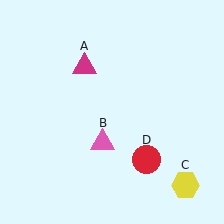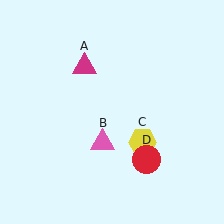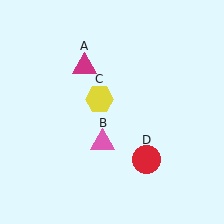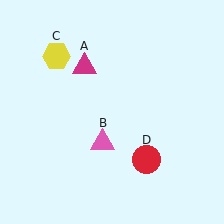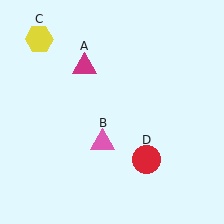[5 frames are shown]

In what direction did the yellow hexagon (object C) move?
The yellow hexagon (object C) moved up and to the left.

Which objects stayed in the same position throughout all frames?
Magenta triangle (object A) and pink triangle (object B) and red circle (object D) remained stationary.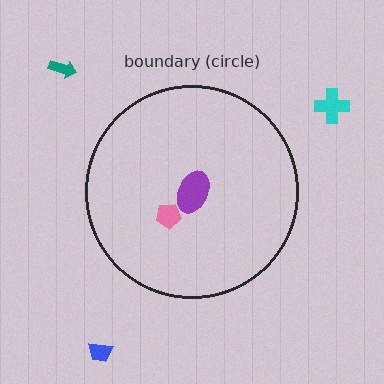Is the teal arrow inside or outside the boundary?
Outside.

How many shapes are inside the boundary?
2 inside, 3 outside.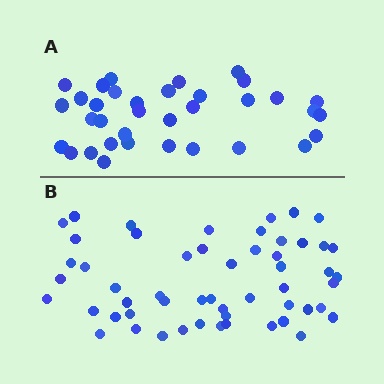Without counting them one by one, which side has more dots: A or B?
Region B (the bottom region) has more dots.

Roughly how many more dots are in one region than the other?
Region B has approximately 20 more dots than region A.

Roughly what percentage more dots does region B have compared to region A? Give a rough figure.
About 55% more.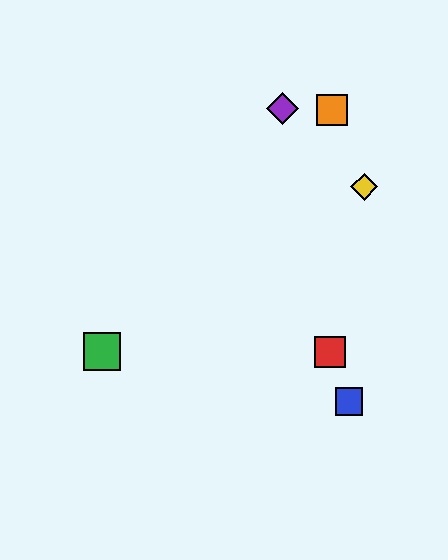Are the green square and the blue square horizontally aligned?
No, the green square is at y≈352 and the blue square is at y≈401.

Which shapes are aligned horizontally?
The red square, the green square are aligned horizontally.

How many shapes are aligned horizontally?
2 shapes (the red square, the green square) are aligned horizontally.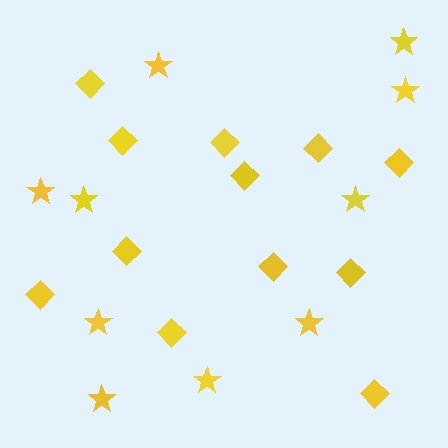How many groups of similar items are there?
There are 2 groups: one group of diamonds (12) and one group of stars (10).